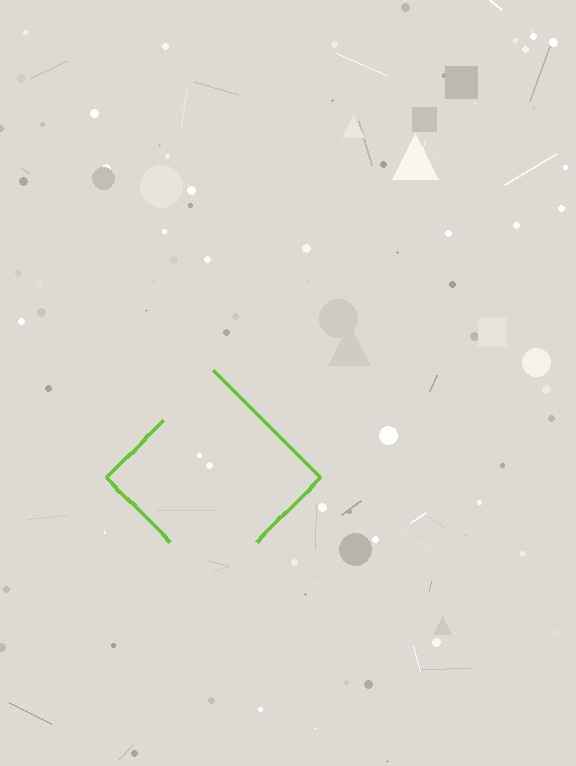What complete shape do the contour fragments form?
The contour fragments form a diamond.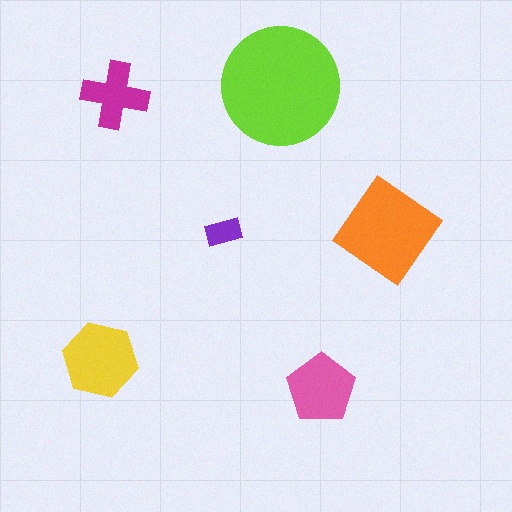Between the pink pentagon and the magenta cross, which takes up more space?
The pink pentagon.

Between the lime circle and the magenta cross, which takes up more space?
The lime circle.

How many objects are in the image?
There are 6 objects in the image.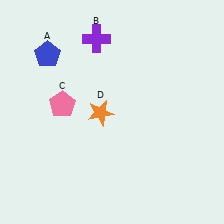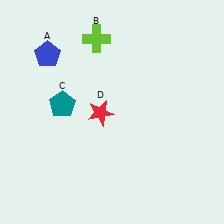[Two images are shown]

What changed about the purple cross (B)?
In Image 1, B is purple. In Image 2, it changed to lime.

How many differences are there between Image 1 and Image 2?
There are 3 differences between the two images.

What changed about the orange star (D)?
In Image 1, D is orange. In Image 2, it changed to red.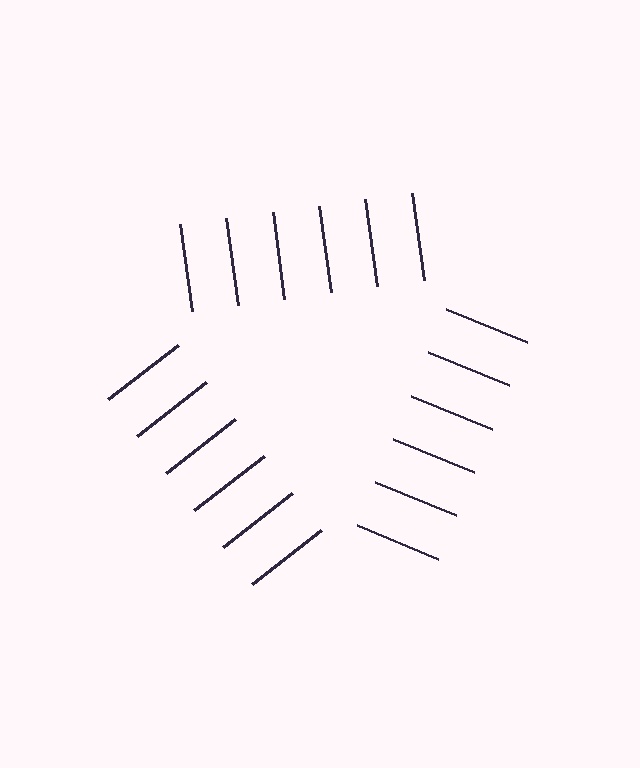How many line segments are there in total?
18 — 6 along each of the 3 edges.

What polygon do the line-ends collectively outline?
An illusory triangle — the line segments terminate on its edges but no continuous stroke is drawn.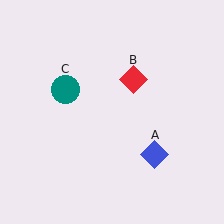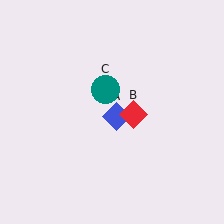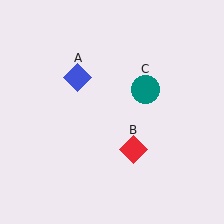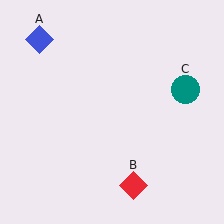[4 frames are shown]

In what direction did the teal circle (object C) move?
The teal circle (object C) moved right.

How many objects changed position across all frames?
3 objects changed position: blue diamond (object A), red diamond (object B), teal circle (object C).